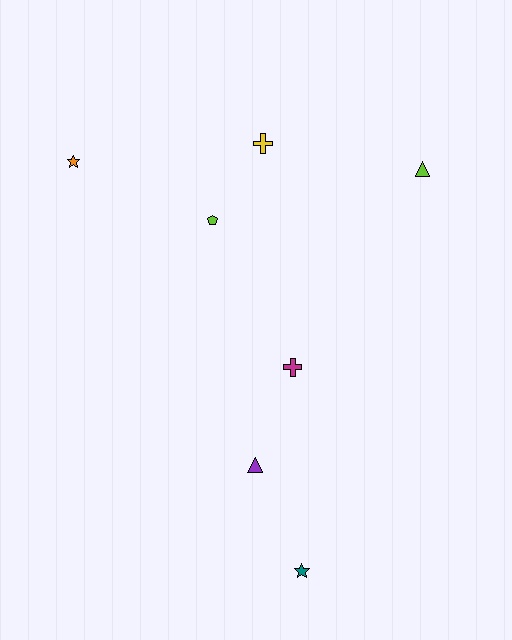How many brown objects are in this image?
There are no brown objects.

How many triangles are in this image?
There are 2 triangles.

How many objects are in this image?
There are 7 objects.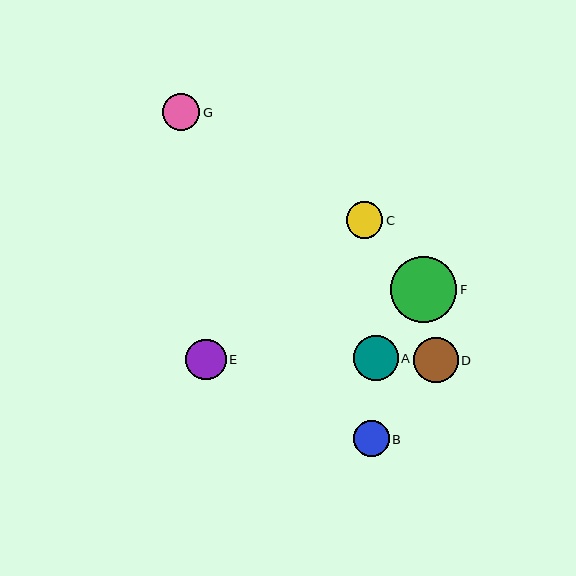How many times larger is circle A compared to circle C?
Circle A is approximately 1.2 times the size of circle C.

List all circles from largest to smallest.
From largest to smallest: F, D, A, E, G, C, B.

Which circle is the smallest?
Circle B is the smallest with a size of approximately 35 pixels.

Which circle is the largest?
Circle F is the largest with a size of approximately 66 pixels.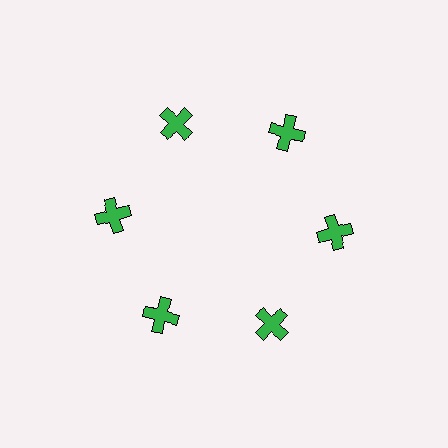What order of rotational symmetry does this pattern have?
This pattern has 6-fold rotational symmetry.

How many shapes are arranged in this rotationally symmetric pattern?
There are 6 shapes, arranged in 6 groups of 1.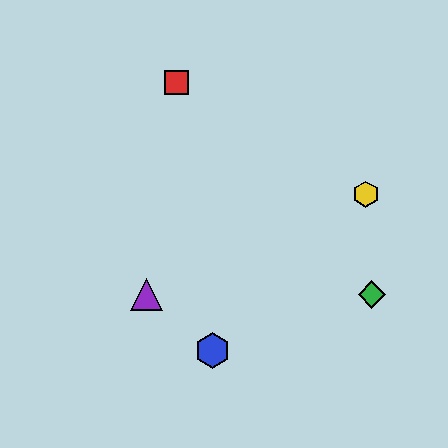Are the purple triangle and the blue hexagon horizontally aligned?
No, the purple triangle is at y≈294 and the blue hexagon is at y≈350.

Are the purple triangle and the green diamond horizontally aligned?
Yes, both are at y≈294.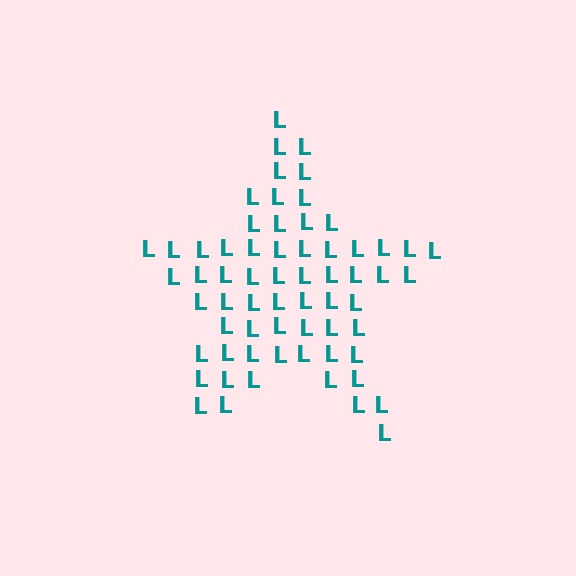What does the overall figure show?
The overall figure shows a star.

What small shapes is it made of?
It is made of small letter L's.